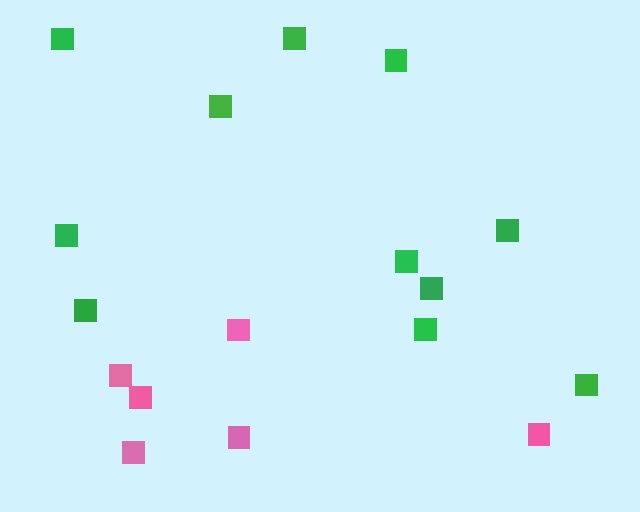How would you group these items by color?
There are 2 groups: one group of pink squares (6) and one group of green squares (11).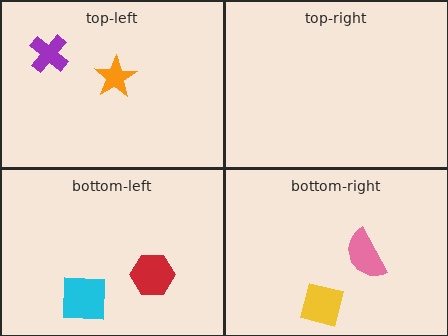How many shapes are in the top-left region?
2.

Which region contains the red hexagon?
The bottom-left region.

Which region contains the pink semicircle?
The bottom-right region.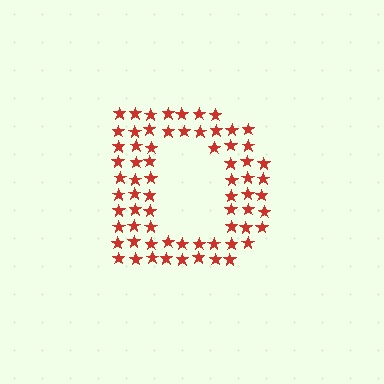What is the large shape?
The large shape is the letter D.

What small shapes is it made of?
It is made of small stars.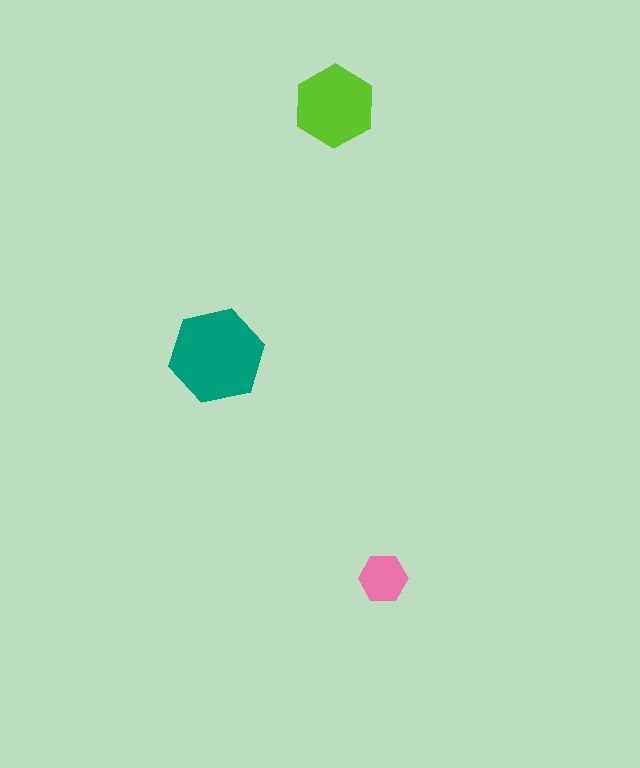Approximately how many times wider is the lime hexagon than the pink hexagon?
About 1.5 times wider.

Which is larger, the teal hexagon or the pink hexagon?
The teal one.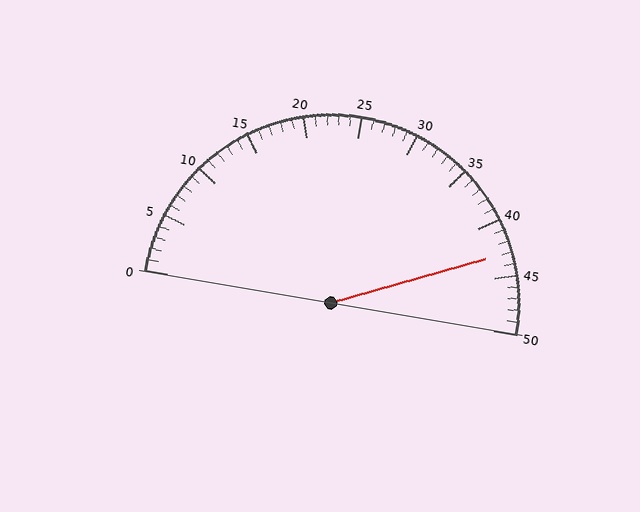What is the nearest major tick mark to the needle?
The nearest major tick mark is 45.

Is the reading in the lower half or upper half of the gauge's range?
The reading is in the upper half of the range (0 to 50).